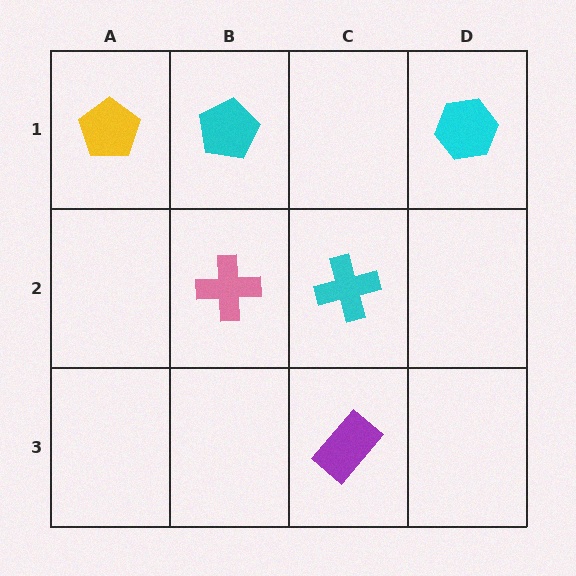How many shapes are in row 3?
1 shape.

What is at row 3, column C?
A purple rectangle.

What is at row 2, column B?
A pink cross.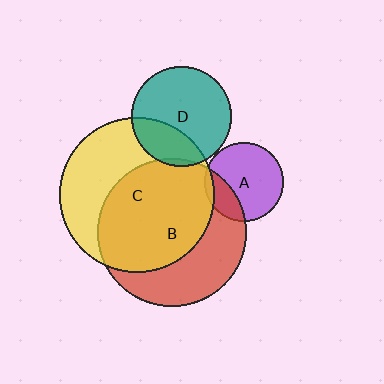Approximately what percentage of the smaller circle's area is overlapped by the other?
Approximately 5%.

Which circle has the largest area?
Circle C (yellow).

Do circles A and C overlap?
Yes.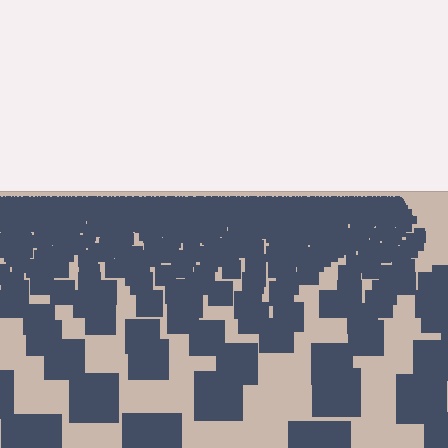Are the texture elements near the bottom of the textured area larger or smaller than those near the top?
Larger. Near the bottom, elements are closer to the viewer and appear at a bigger on-screen size.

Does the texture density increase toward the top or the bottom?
Density increases toward the top.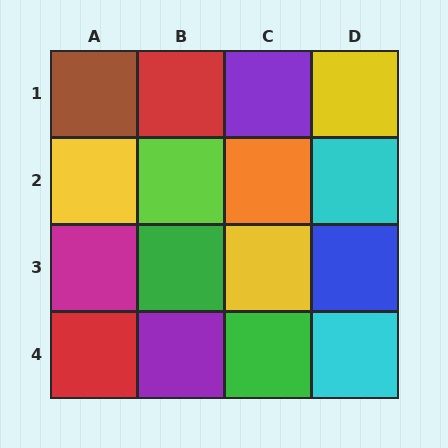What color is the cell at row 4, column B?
Purple.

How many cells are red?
2 cells are red.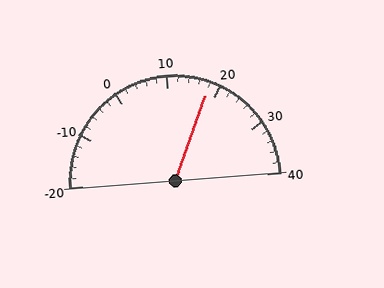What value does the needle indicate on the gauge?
The needle indicates approximately 18.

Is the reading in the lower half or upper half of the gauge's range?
The reading is in the upper half of the range (-20 to 40).